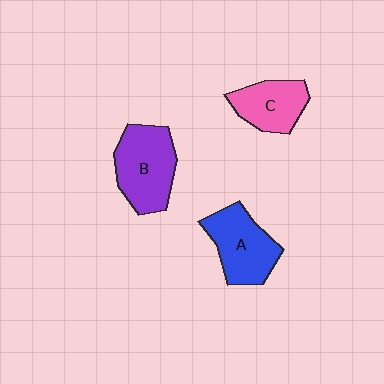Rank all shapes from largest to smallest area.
From largest to smallest: B (purple), A (blue), C (pink).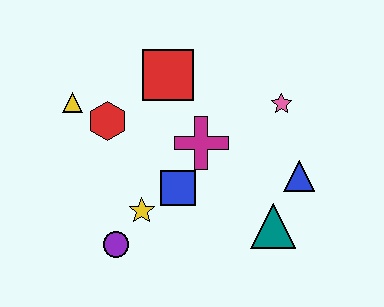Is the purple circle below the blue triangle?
Yes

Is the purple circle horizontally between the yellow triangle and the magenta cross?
Yes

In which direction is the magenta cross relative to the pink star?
The magenta cross is to the left of the pink star.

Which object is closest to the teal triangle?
The blue triangle is closest to the teal triangle.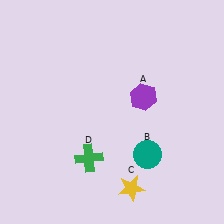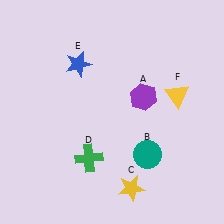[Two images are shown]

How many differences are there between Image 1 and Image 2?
There are 2 differences between the two images.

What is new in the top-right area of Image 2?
A yellow triangle (F) was added in the top-right area of Image 2.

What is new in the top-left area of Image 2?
A blue star (E) was added in the top-left area of Image 2.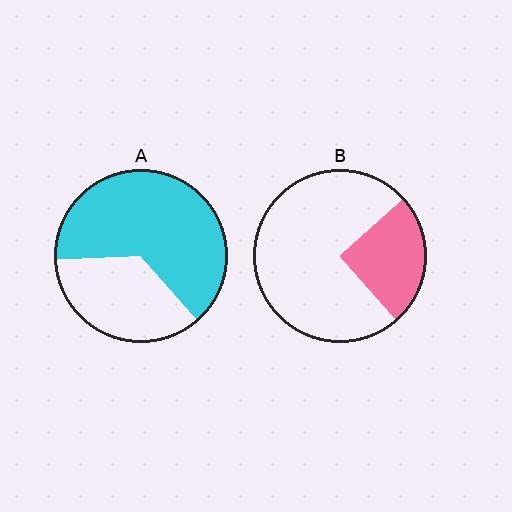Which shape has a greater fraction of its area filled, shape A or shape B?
Shape A.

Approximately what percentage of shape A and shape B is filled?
A is approximately 65% and B is approximately 25%.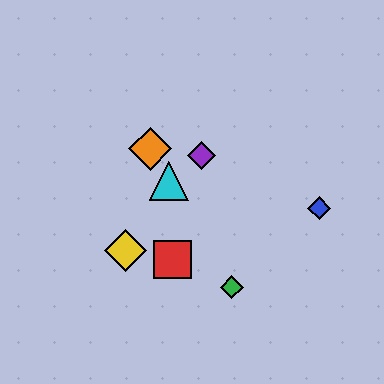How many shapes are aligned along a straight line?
3 shapes (the green diamond, the orange diamond, the cyan triangle) are aligned along a straight line.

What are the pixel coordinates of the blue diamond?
The blue diamond is at (319, 208).